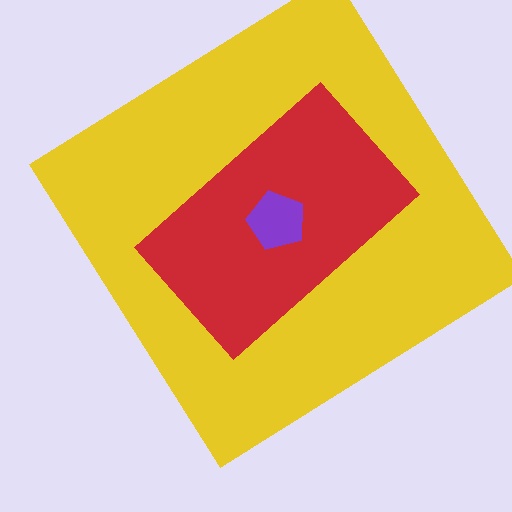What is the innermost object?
The purple pentagon.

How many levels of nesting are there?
3.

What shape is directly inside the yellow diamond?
The red rectangle.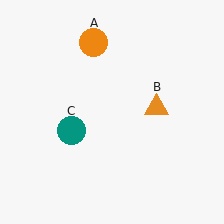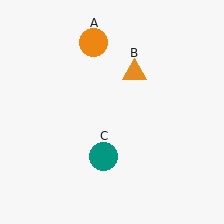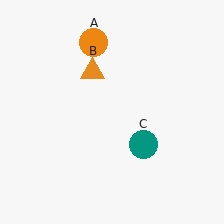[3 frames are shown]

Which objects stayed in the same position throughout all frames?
Orange circle (object A) remained stationary.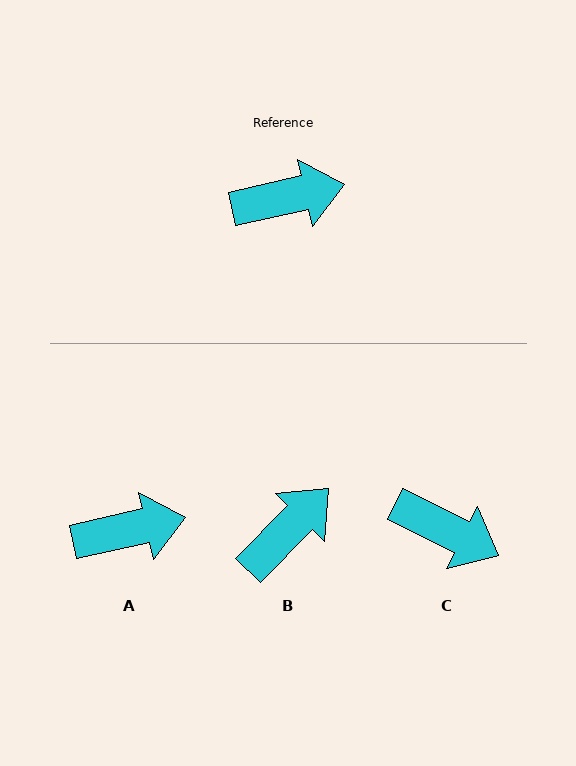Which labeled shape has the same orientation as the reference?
A.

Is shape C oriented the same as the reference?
No, it is off by about 39 degrees.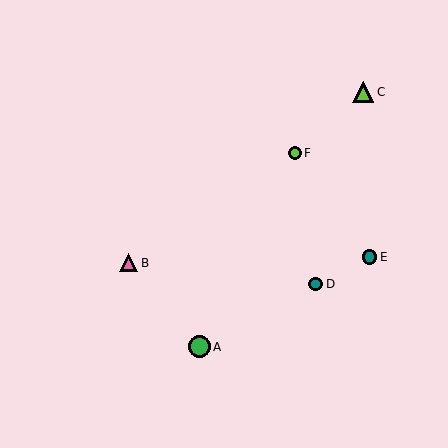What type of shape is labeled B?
Shape B is a pink triangle.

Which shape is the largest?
The green circle (labeled A) is the largest.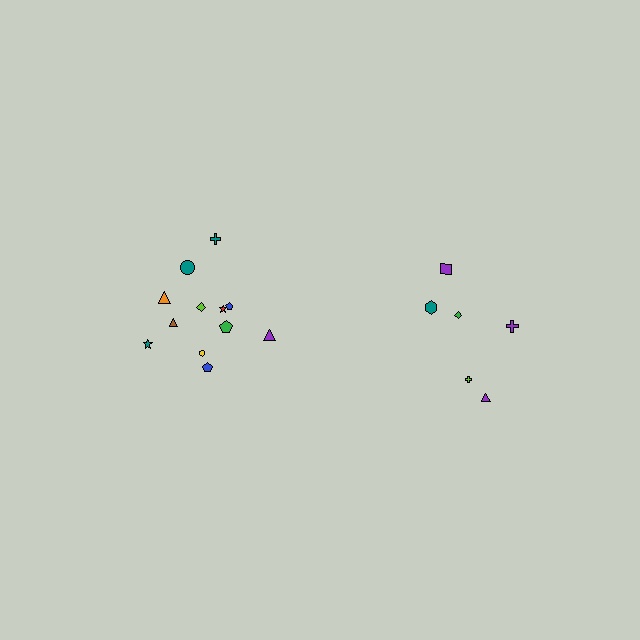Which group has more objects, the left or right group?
The left group.